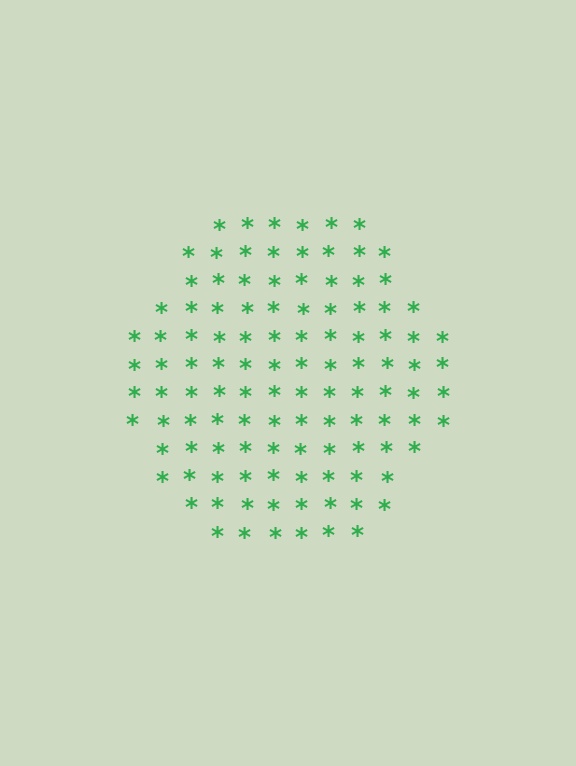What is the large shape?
The large shape is a hexagon.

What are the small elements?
The small elements are asterisks.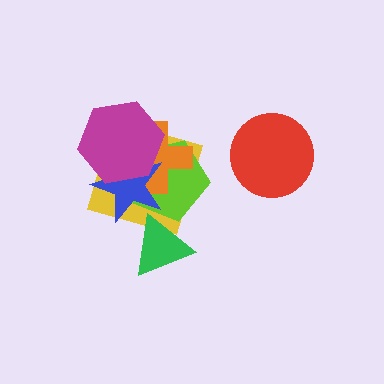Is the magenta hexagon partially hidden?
No, no other shape covers it.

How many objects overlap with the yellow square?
5 objects overlap with the yellow square.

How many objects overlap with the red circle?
0 objects overlap with the red circle.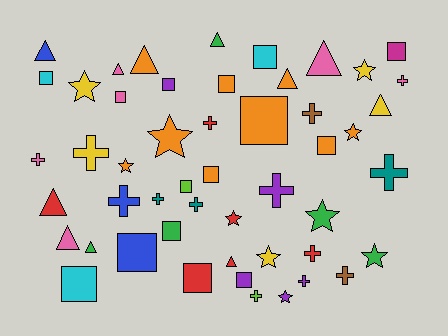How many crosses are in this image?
There are 14 crosses.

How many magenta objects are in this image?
There is 1 magenta object.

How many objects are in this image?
There are 50 objects.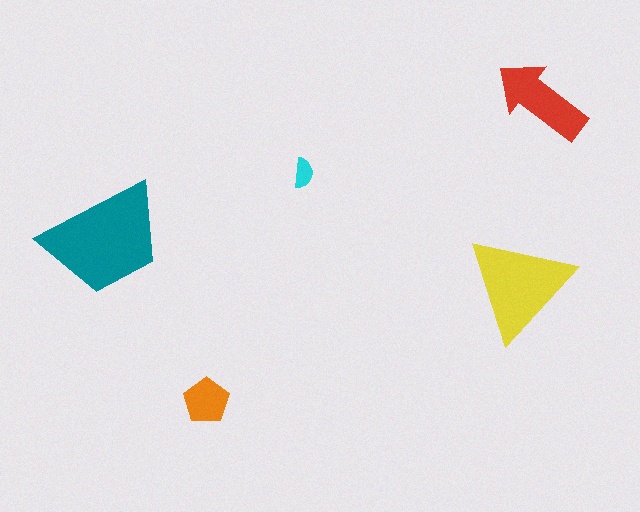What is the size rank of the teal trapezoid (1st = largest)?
1st.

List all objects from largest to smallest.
The teal trapezoid, the yellow triangle, the red arrow, the orange pentagon, the cyan semicircle.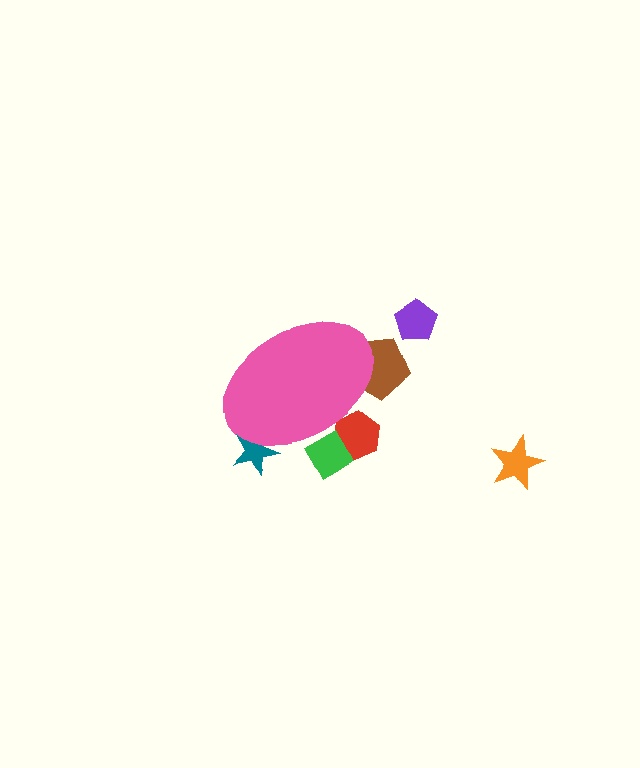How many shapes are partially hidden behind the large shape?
4 shapes are partially hidden.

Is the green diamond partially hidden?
Yes, the green diamond is partially hidden behind the pink ellipse.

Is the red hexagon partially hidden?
Yes, the red hexagon is partially hidden behind the pink ellipse.